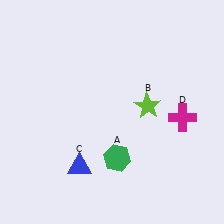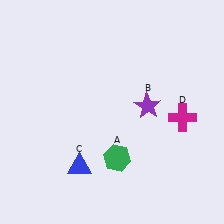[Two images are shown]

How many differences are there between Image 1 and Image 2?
There is 1 difference between the two images.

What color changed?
The star (B) changed from lime in Image 1 to purple in Image 2.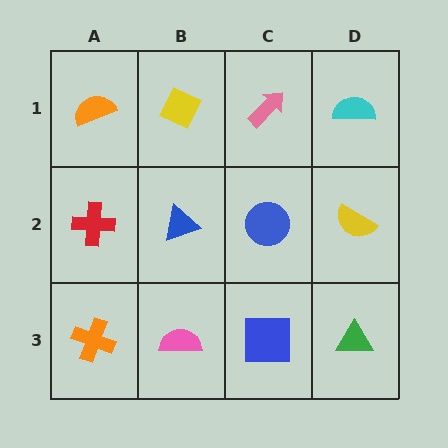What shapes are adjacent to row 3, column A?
A red cross (row 2, column A), a pink semicircle (row 3, column B).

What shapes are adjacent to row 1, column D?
A yellow semicircle (row 2, column D), a pink arrow (row 1, column C).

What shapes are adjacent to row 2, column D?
A cyan semicircle (row 1, column D), a green triangle (row 3, column D), a blue circle (row 2, column C).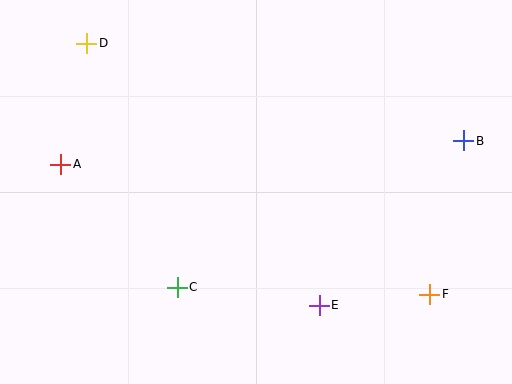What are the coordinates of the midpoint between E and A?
The midpoint between E and A is at (190, 235).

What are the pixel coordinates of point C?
Point C is at (177, 287).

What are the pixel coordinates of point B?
Point B is at (464, 141).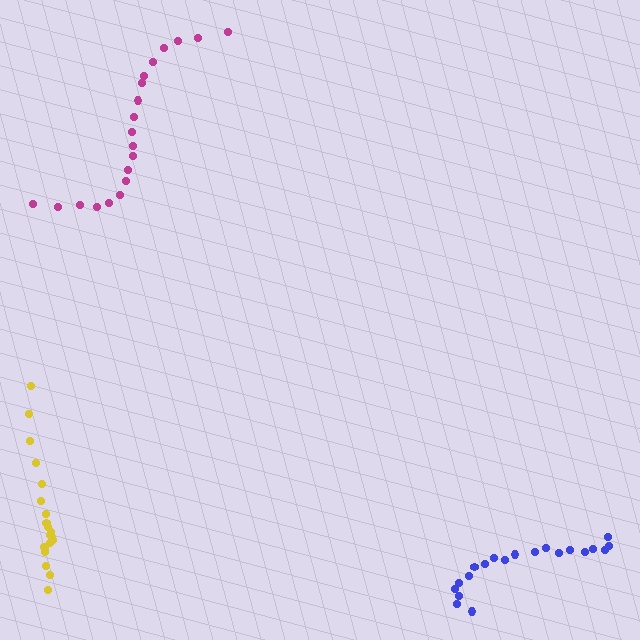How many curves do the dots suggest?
There are 3 distinct paths.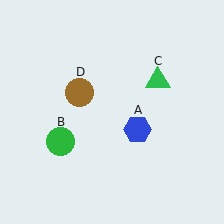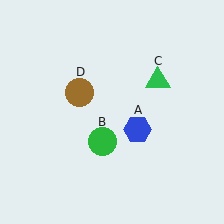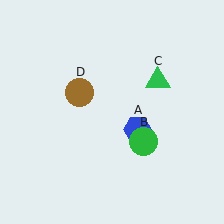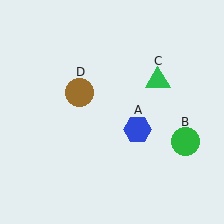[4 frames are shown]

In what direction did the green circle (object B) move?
The green circle (object B) moved right.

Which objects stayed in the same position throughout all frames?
Blue hexagon (object A) and green triangle (object C) and brown circle (object D) remained stationary.